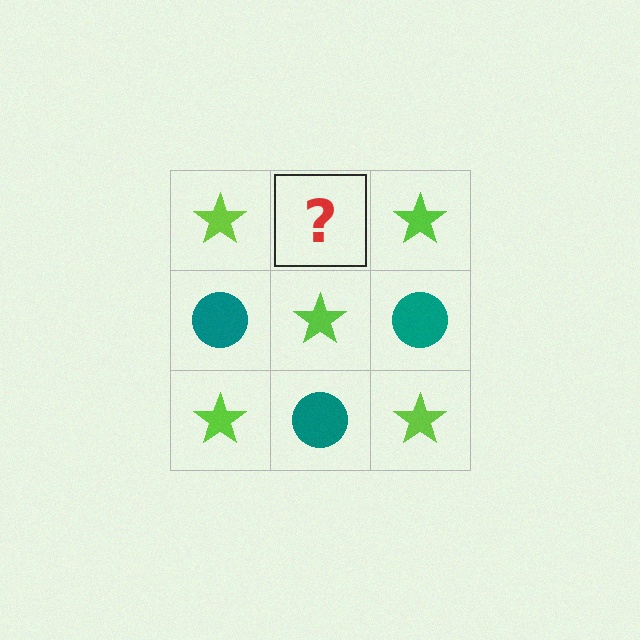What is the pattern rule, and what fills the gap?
The rule is that it alternates lime star and teal circle in a checkerboard pattern. The gap should be filled with a teal circle.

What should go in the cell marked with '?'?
The missing cell should contain a teal circle.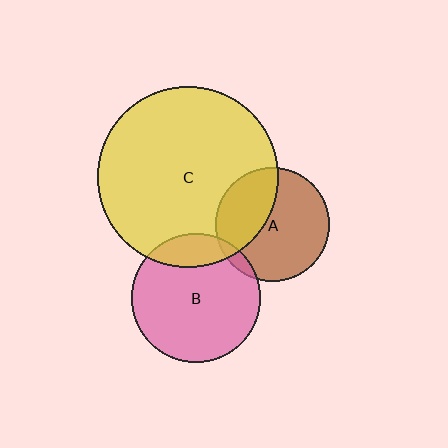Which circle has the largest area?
Circle C (yellow).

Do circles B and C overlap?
Yes.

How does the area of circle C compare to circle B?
Approximately 2.0 times.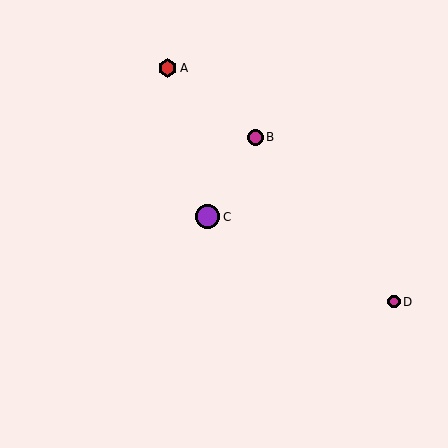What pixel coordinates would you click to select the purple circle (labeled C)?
Click at (208, 217) to select the purple circle C.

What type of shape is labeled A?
Shape A is a red hexagon.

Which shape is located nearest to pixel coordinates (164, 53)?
The red hexagon (labeled A) at (168, 68) is nearest to that location.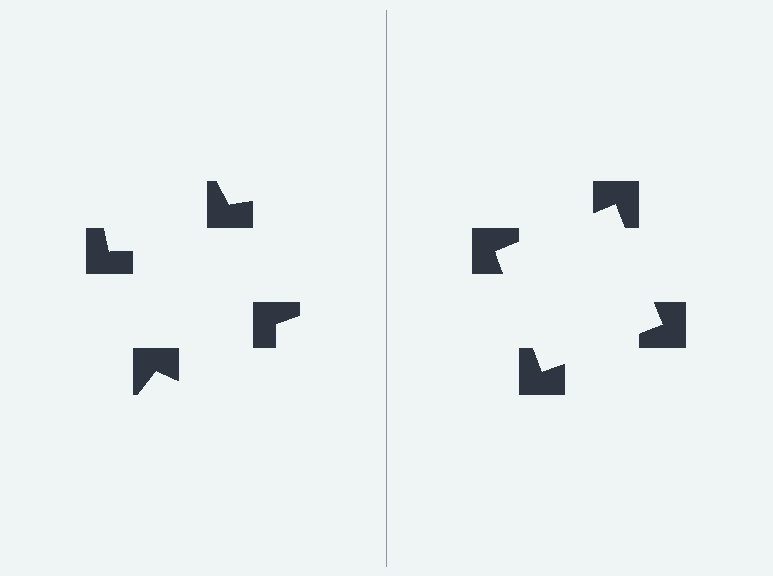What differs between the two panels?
The notched squares are positioned identically on both sides; only the wedge orientations differ. On the right they align to a square; on the left they are misaligned.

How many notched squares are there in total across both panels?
8 — 4 on each side.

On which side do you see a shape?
An illusory square appears on the right side. On the left side the wedge cuts are rotated, so no coherent shape forms.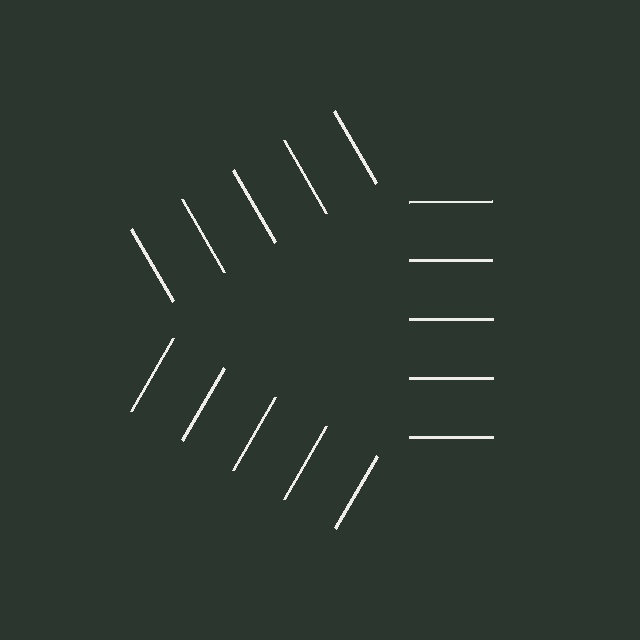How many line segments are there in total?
15 — 5 along each of the 3 edges.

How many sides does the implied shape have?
3 sides — the line-ends trace a triangle.